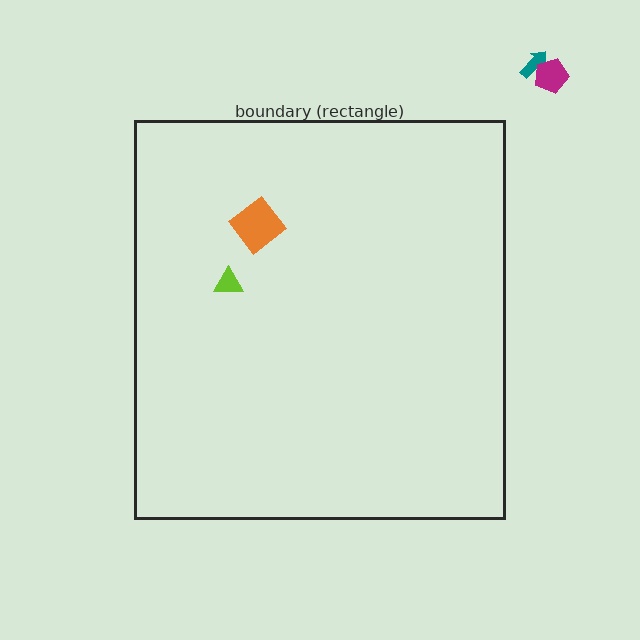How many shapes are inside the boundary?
2 inside, 2 outside.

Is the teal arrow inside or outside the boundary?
Outside.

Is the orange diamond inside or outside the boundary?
Inside.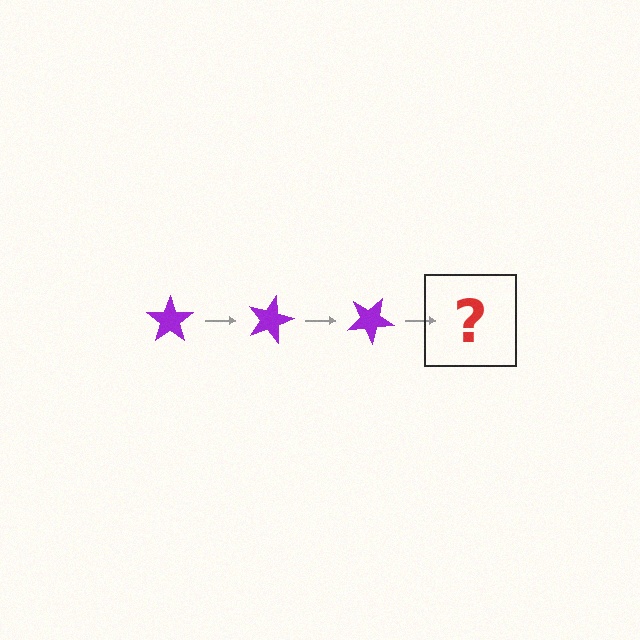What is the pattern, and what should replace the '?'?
The pattern is that the star rotates 15 degrees each step. The '?' should be a purple star rotated 45 degrees.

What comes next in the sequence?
The next element should be a purple star rotated 45 degrees.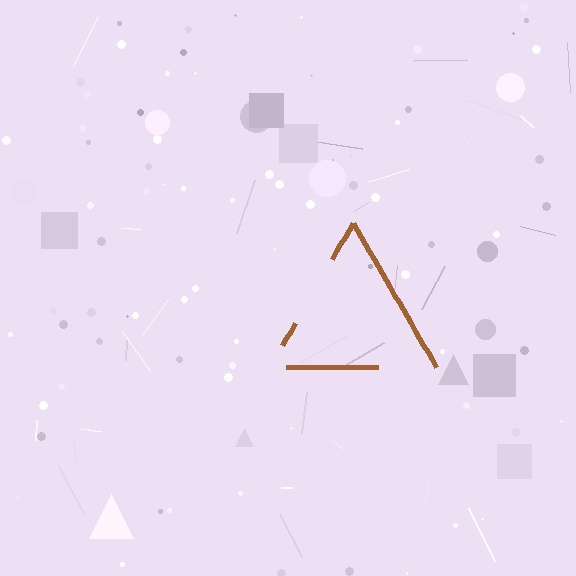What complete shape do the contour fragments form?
The contour fragments form a triangle.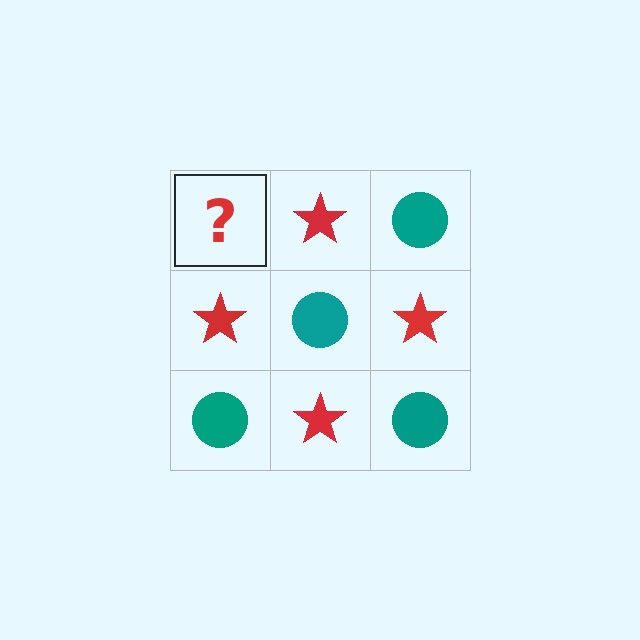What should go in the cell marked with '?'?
The missing cell should contain a teal circle.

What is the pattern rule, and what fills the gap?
The rule is that it alternates teal circle and red star in a checkerboard pattern. The gap should be filled with a teal circle.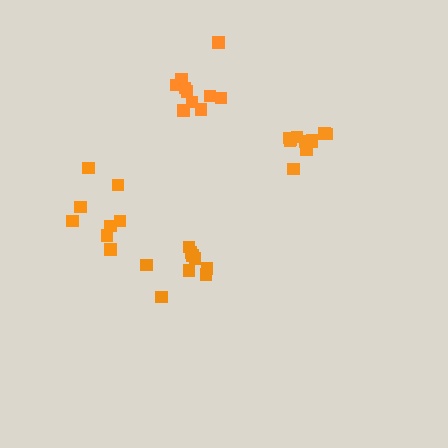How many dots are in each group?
Group 1: 9 dots, Group 2: 11 dots, Group 3: 8 dots, Group 4: 10 dots (38 total).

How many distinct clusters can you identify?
There are 4 distinct clusters.